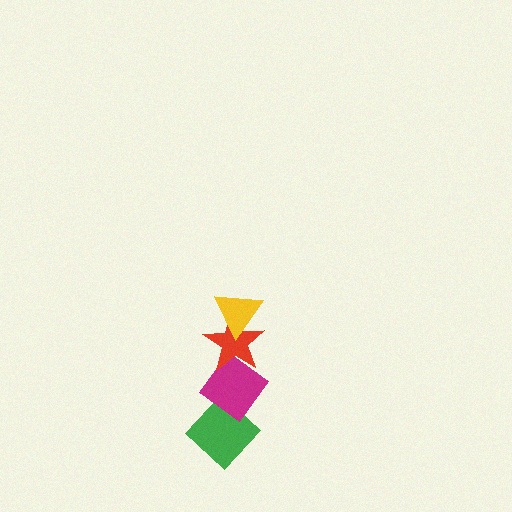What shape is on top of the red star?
The yellow triangle is on top of the red star.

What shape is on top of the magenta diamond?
The red star is on top of the magenta diamond.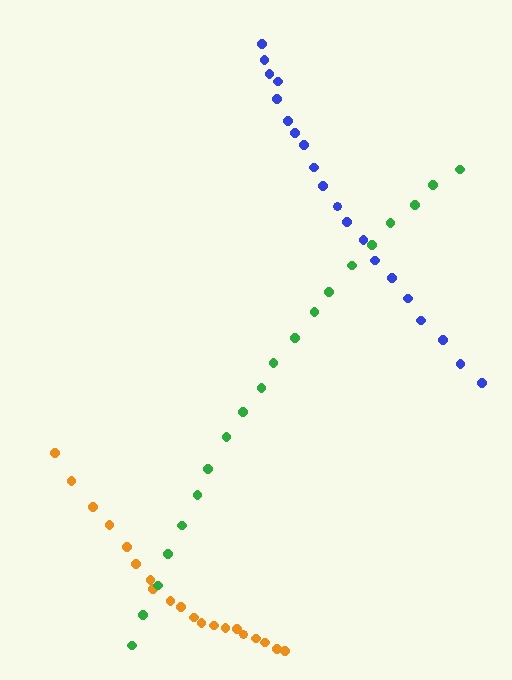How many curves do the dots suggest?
There are 3 distinct paths.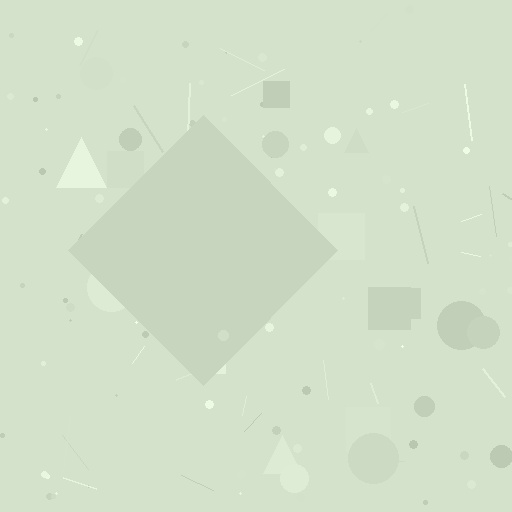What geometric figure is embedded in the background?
A diamond is embedded in the background.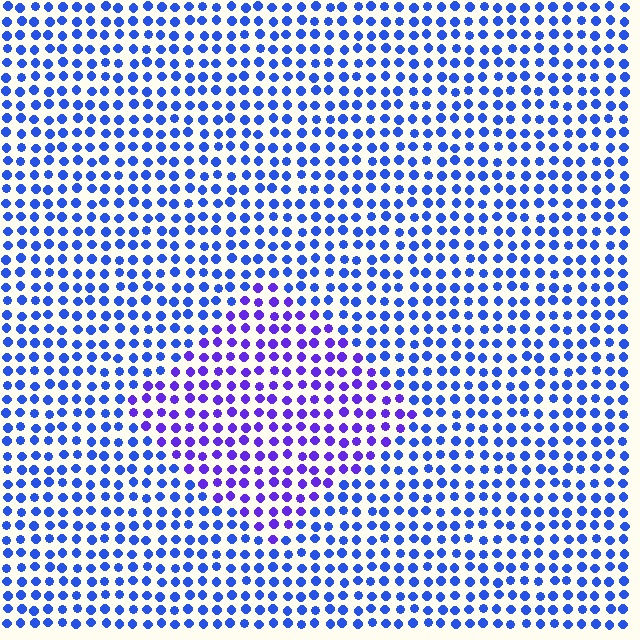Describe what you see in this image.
The image is filled with small blue elements in a uniform arrangement. A diamond-shaped region is visible where the elements are tinted to a slightly different hue, forming a subtle color boundary.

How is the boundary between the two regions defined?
The boundary is defined purely by a slight shift in hue (about 34 degrees). Spacing, size, and orientation are identical on both sides.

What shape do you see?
I see a diamond.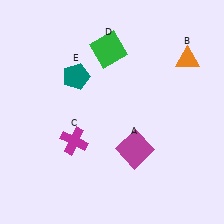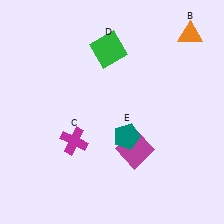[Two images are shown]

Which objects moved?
The objects that moved are: the orange triangle (B), the teal pentagon (E).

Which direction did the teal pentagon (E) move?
The teal pentagon (E) moved down.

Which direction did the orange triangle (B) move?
The orange triangle (B) moved up.